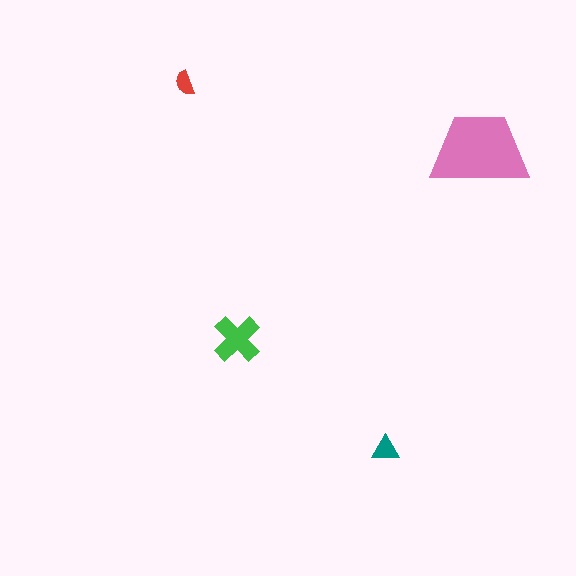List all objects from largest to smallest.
The pink trapezoid, the green cross, the teal triangle, the red semicircle.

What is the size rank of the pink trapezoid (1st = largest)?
1st.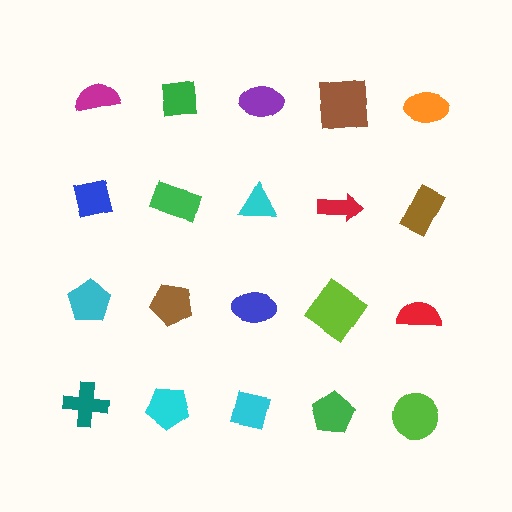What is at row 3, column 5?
A red semicircle.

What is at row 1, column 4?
A brown square.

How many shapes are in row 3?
5 shapes.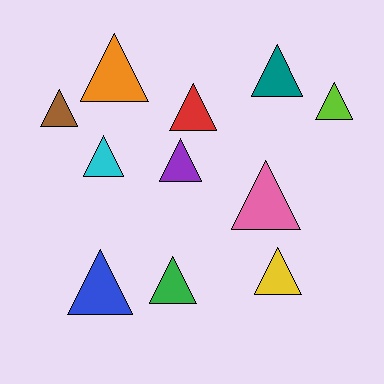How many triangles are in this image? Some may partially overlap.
There are 11 triangles.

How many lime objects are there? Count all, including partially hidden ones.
There is 1 lime object.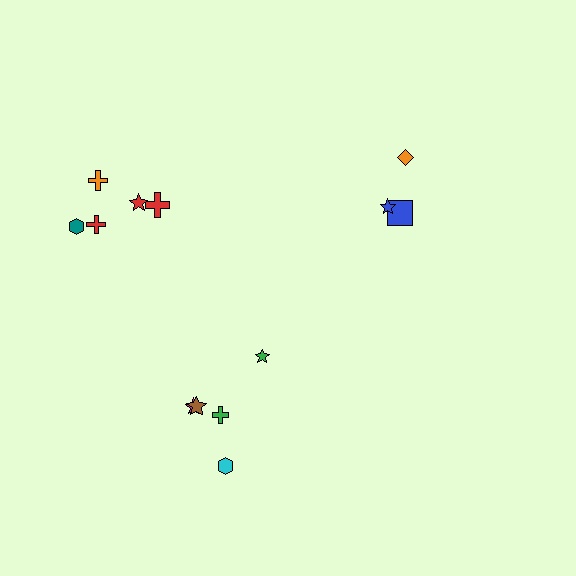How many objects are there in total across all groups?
There are 13 objects.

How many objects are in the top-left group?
There are 5 objects.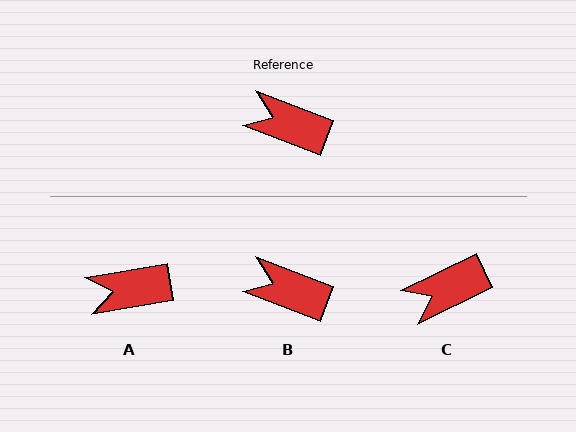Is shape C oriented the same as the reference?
No, it is off by about 47 degrees.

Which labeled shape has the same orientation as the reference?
B.